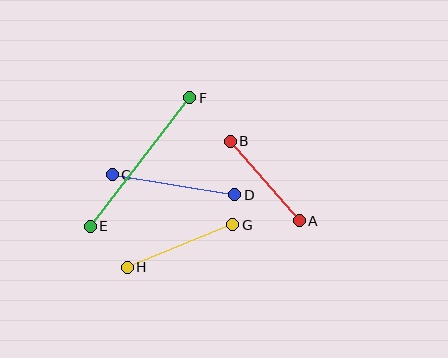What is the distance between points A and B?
The distance is approximately 105 pixels.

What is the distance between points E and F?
The distance is approximately 163 pixels.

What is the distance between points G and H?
The distance is approximately 114 pixels.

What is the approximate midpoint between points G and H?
The midpoint is at approximately (180, 246) pixels.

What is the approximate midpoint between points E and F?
The midpoint is at approximately (140, 162) pixels.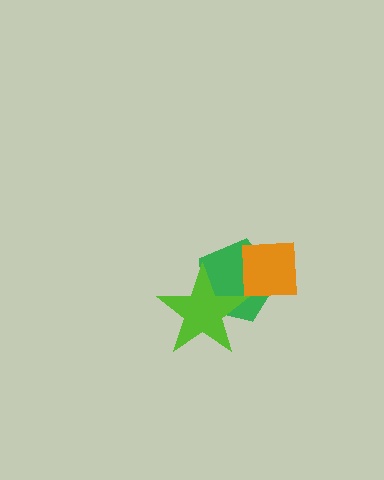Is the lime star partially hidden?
No, no other shape covers it.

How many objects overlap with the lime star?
1 object overlaps with the lime star.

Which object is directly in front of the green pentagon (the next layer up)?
The lime star is directly in front of the green pentagon.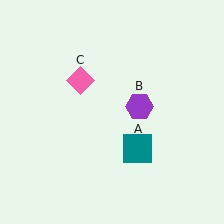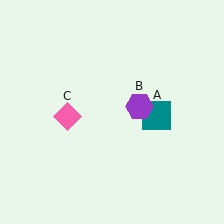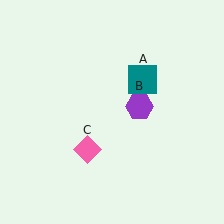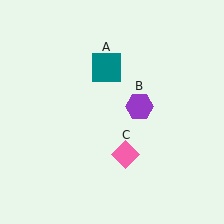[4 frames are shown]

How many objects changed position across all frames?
2 objects changed position: teal square (object A), pink diamond (object C).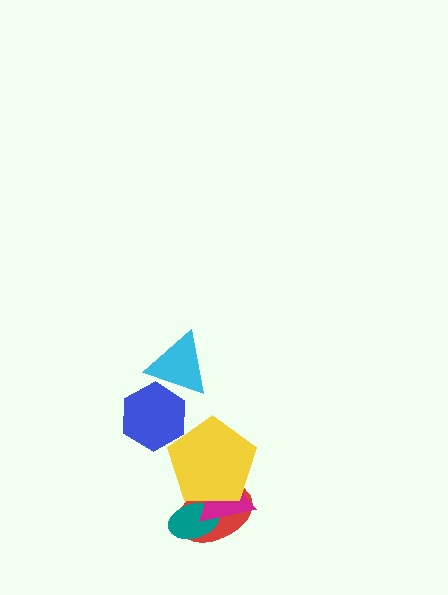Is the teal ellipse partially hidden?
Yes, it is partially covered by another shape.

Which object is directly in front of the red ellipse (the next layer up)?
The teal ellipse is directly in front of the red ellipse.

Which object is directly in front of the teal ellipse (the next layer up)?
The magenta triangle is directly in front of the teal ellipse.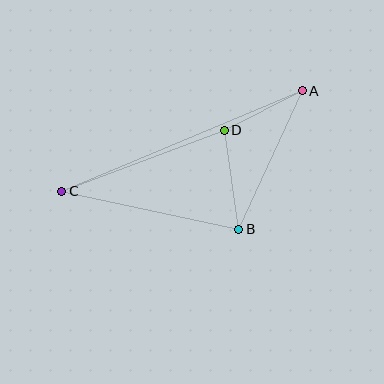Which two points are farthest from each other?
Points A and C are farthest from each other.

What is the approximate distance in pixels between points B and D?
The distance between B and D is approximately 100 pixels.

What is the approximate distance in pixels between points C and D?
The distance between C and D is approximately 173 pixels.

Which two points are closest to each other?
Points A and D are closest to each other.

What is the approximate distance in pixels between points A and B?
The distance between A and B is approximately 152 pixels.